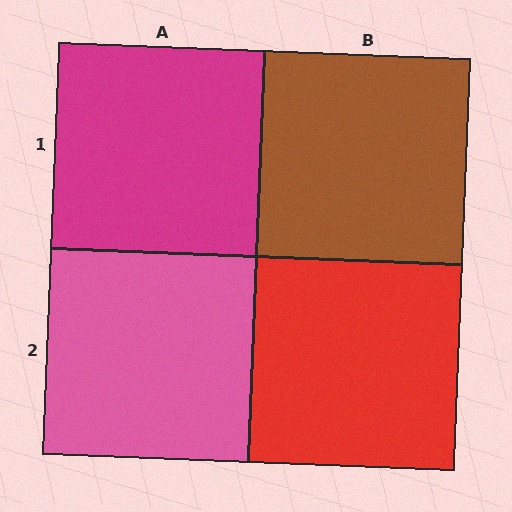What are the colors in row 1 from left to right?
Magenta, brown.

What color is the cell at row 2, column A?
Pink.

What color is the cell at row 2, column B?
Red.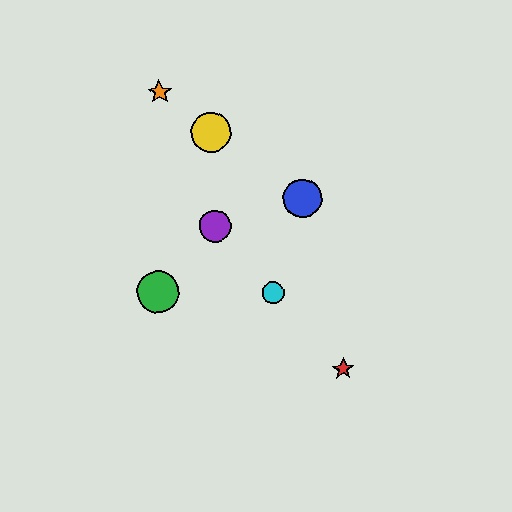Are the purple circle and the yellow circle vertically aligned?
Yes, both are at x≈215.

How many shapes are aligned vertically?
2 shapes (the yellow circle, the purple circle) are aligned vertically.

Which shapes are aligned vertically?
The yellow circle, the purple circle are aligned vertically.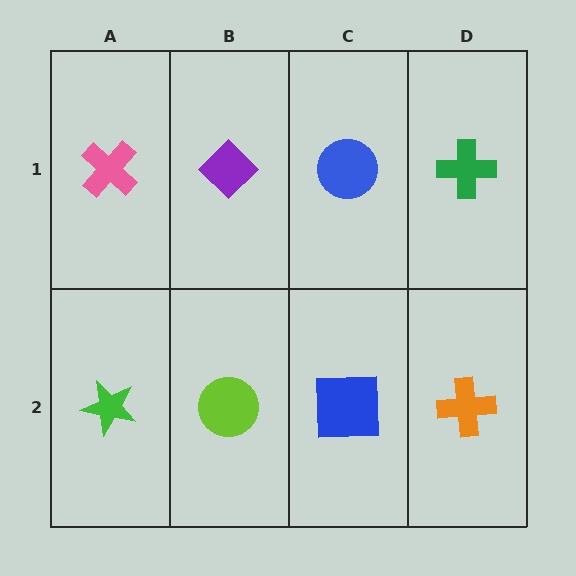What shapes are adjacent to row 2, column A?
A pink cross (row 1, column A), a lime circle (row 2, column B).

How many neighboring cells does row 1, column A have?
2.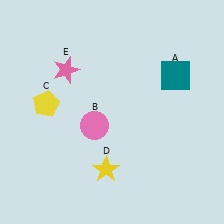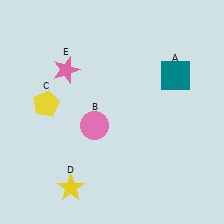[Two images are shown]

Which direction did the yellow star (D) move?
The yellow star (D) moved left.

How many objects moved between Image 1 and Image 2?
1 object moved between the two images.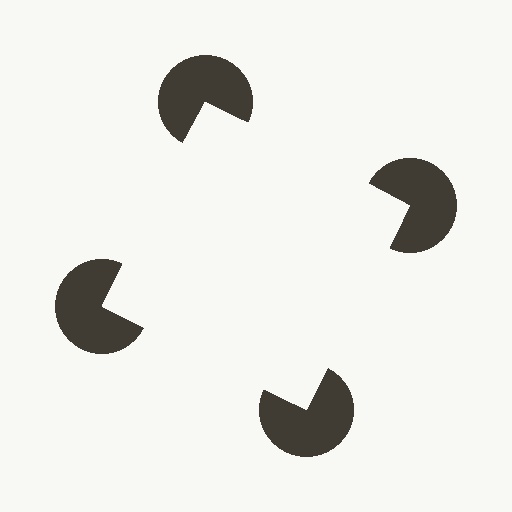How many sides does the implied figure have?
4 sides.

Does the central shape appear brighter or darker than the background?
It typically appears slightly brighter than the background, even though no actual brightness change is drawn.